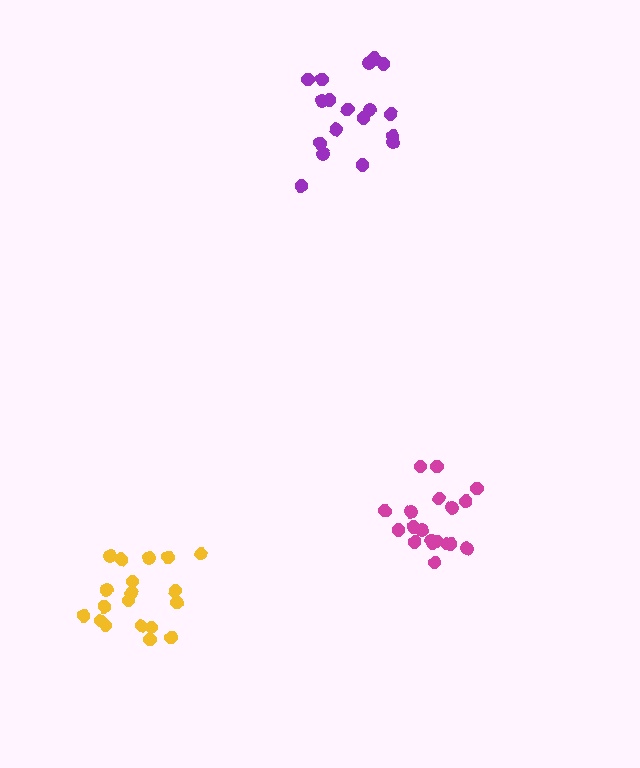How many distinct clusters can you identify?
There are 3 distinct clusters.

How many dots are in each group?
Group 1: 19 dots, Group 2: 19 dots, Group 3: 19 dots (57 total).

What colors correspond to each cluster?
The clusters are colored: purple, magenta, yellow.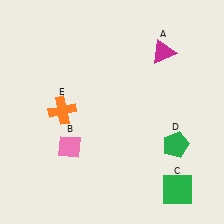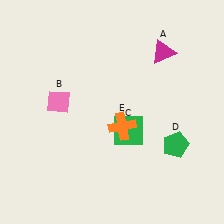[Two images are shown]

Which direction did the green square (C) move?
The green square (C) moved up.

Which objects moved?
The objects that moved are: the pink diamond (B), the green square (C), the orange cross (E).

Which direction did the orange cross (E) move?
The orange cross (E) moved right.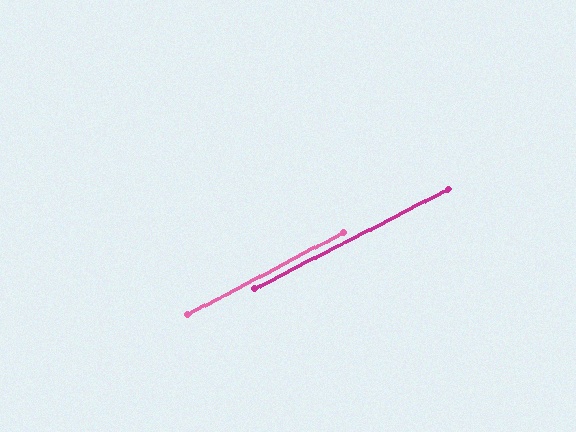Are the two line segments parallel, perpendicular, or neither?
Parallel — their directions differ by only 0.6°.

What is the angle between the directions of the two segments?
Approximately 1 degree.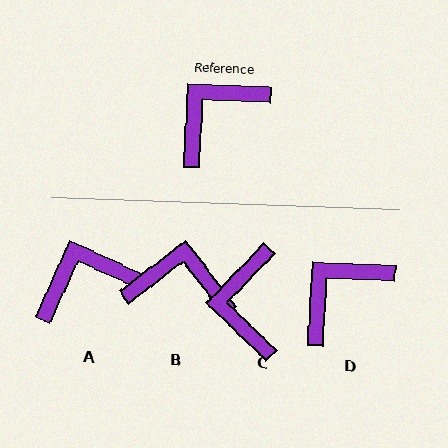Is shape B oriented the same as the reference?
No, it is off by about 50 degrees.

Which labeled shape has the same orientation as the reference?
D.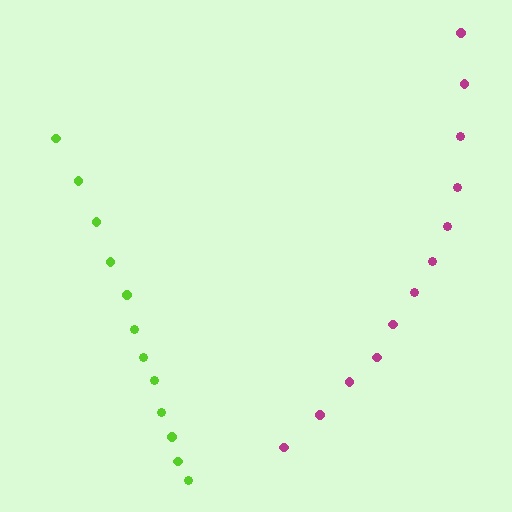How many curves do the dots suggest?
There are 2 distinct paths.